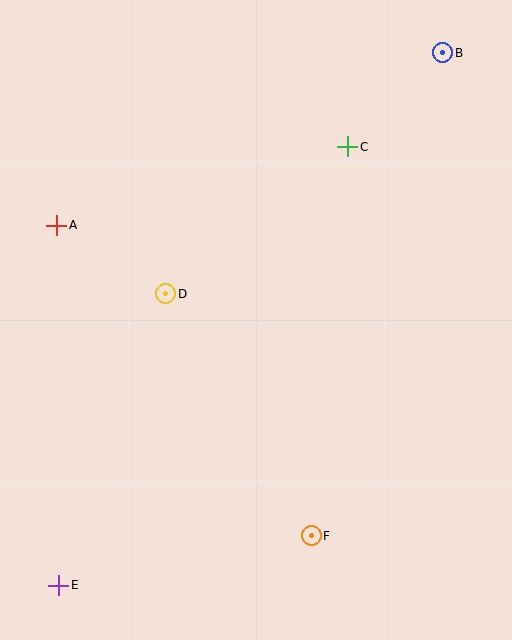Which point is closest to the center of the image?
Point D at (166, 294) is closest to the center.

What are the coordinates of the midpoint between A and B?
The midpoint between A and B is at (250, 139).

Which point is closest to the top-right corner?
Point B is closest to the top-right corner.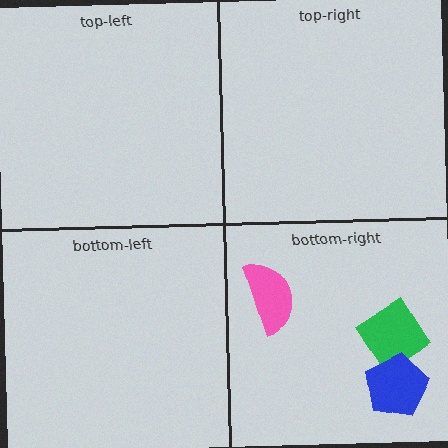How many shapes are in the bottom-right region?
3.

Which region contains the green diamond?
The bottom-right region.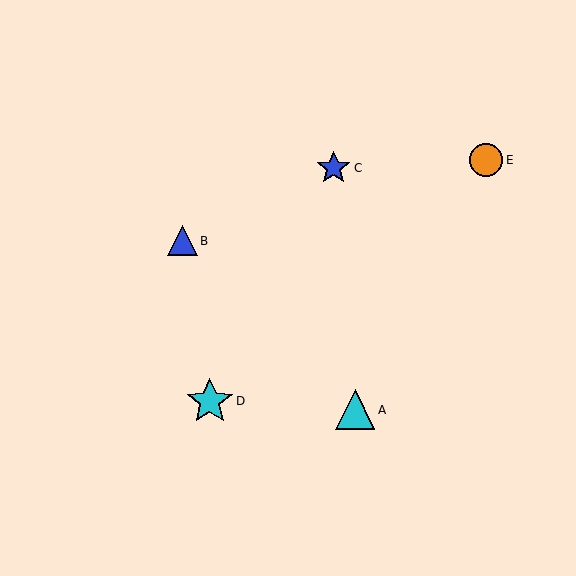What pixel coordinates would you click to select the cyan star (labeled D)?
Click at (210, 401) to select the cyan star D.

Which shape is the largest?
The cyan star (labeled D) is the largest.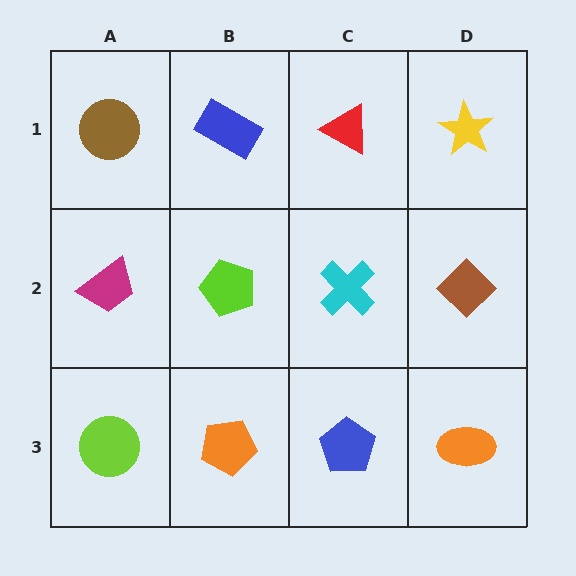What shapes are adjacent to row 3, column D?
A brown diamond (row 2, column D), a blue pentagon (row 3, column C).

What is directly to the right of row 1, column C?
A yellow star.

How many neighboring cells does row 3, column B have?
3.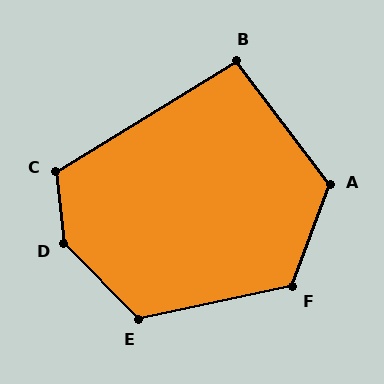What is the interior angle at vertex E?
Approximately 123 degrees (obtuse).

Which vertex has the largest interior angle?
D, at approximately 142 degrees.